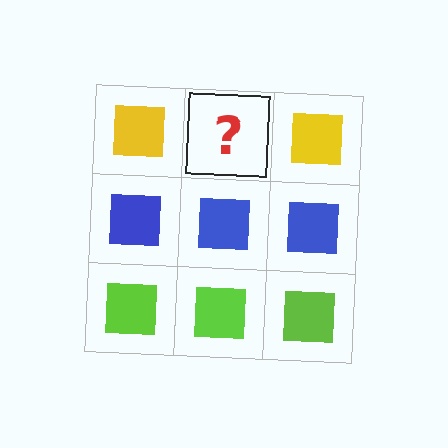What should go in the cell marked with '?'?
The missing cell should contain a yellow square.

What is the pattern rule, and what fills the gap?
The rule is that each row has a consistent color. The gap should be filled with a yellow square.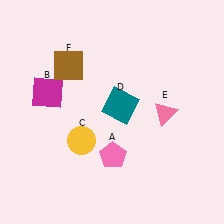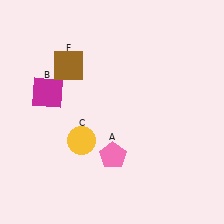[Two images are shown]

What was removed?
The teal square (D), the pink triangle (E) were removed in Image 2.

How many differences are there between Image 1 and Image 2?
There are 2 differences between the two images.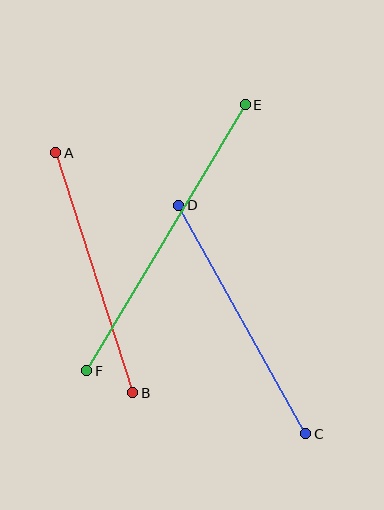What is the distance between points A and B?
The distance is approximately 252 pixels.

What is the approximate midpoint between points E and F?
The midpoint is at approximately (166, 238) pixels.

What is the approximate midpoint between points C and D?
The midpoint is at approximately (242, 320) pixels.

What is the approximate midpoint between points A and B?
The midpoint is at approximately (94, 273) pixels.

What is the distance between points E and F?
The distance is approximately 310 pixels.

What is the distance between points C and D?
The distance is approximately 261 pixels.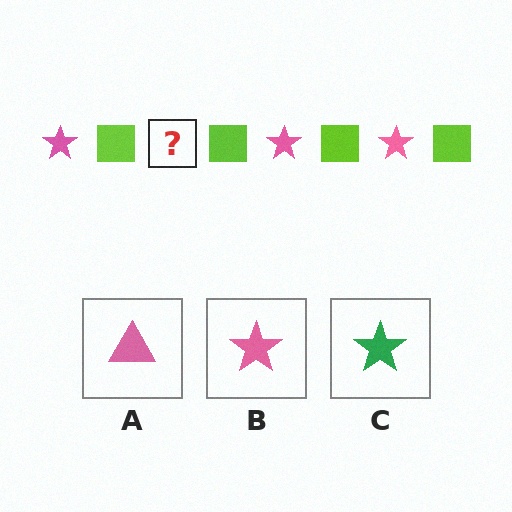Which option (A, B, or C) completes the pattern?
B.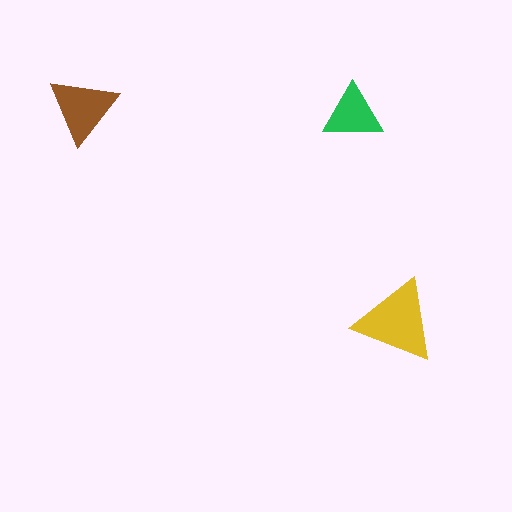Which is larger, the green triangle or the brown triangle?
The brown one.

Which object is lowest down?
The yellow triangle is bottommost.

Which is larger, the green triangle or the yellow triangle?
The yellow one.